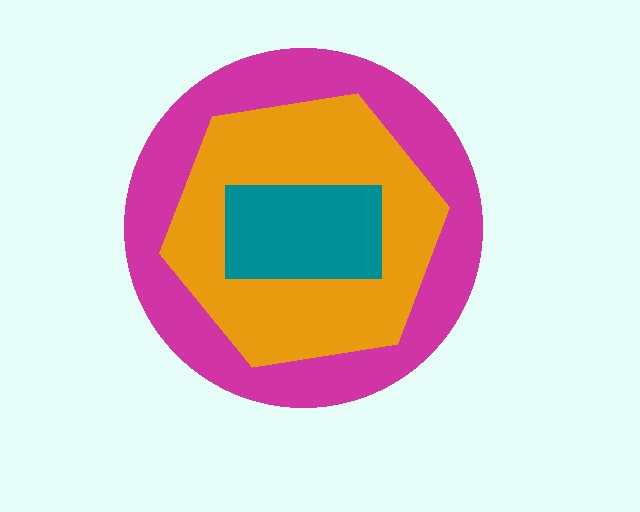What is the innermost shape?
The teal rectangle.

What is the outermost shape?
The magenta circle.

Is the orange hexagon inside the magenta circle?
Yes.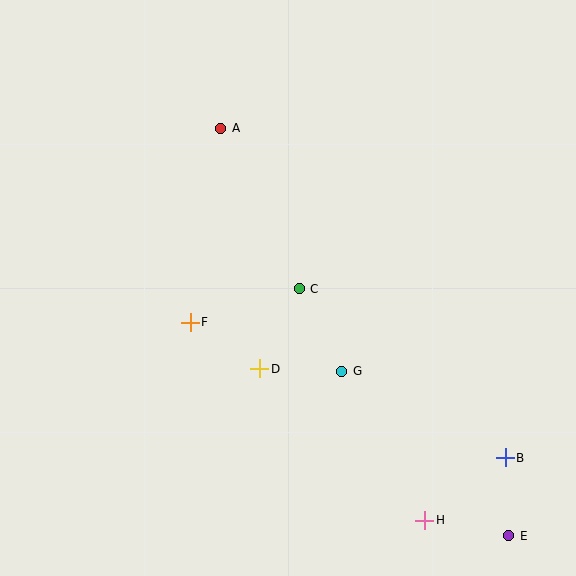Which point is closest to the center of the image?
Point C at (299, 289) is closest to the center.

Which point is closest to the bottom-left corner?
Point F is closest to the bottom-left corner.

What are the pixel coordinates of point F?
Point F is at (190, 322).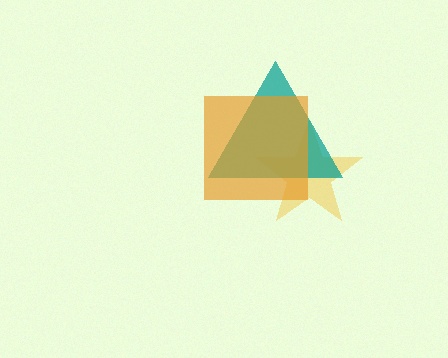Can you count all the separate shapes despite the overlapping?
Yes, there are 3 separate shapes.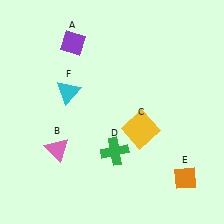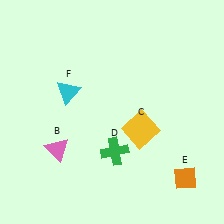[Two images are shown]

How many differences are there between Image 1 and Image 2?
There is 1 difference between the two images.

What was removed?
The purple diamond (A) was removed in Image 2.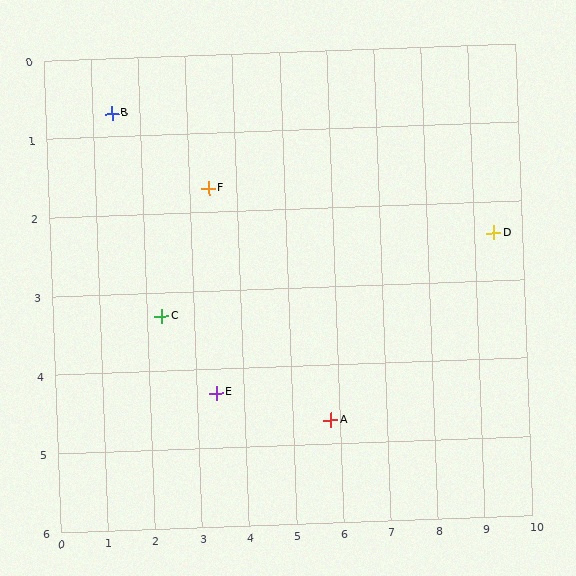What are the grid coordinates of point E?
Point E is at approximately (3.4, 4.3).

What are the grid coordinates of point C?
Point C is at approximately (2.3, 3.3).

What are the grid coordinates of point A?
Point A is at approximately (5.8, 4.7).